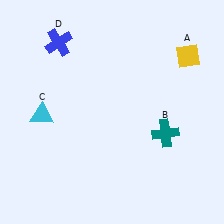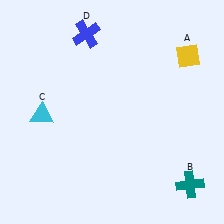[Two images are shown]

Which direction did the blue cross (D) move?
The blue cross (D) moved right.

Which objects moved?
The objects that moved are: the teal cross (B), the blue cross (D).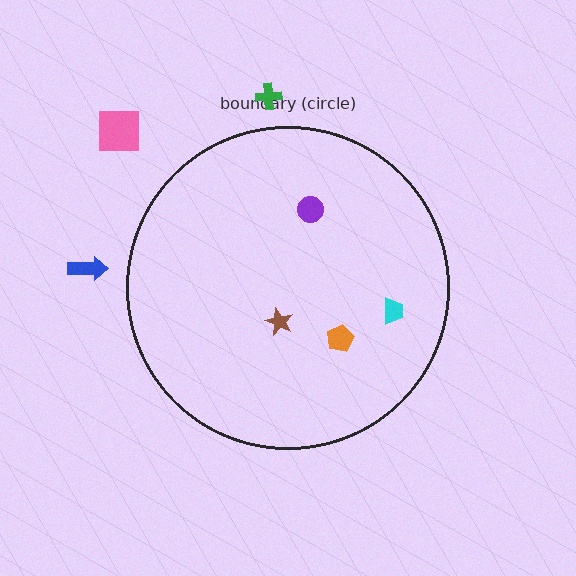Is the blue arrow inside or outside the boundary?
Outside.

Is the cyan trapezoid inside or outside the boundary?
Inside.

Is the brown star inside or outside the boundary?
Inside.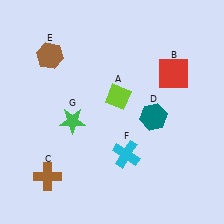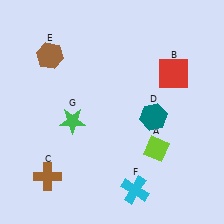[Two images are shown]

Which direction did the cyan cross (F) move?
The cyan cross (F) moved down.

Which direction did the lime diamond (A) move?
The lime diamond (A) moved down.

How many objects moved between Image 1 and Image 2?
2 objects moved between the two images.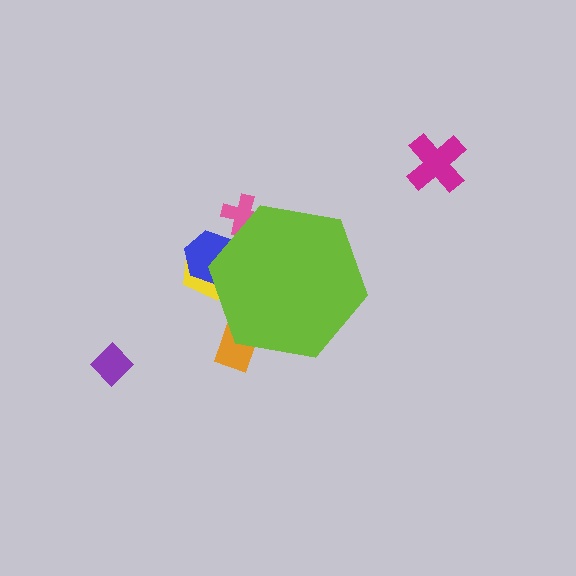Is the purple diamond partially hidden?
No, the purple diamond is fully visible.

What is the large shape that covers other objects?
A lime hexagon.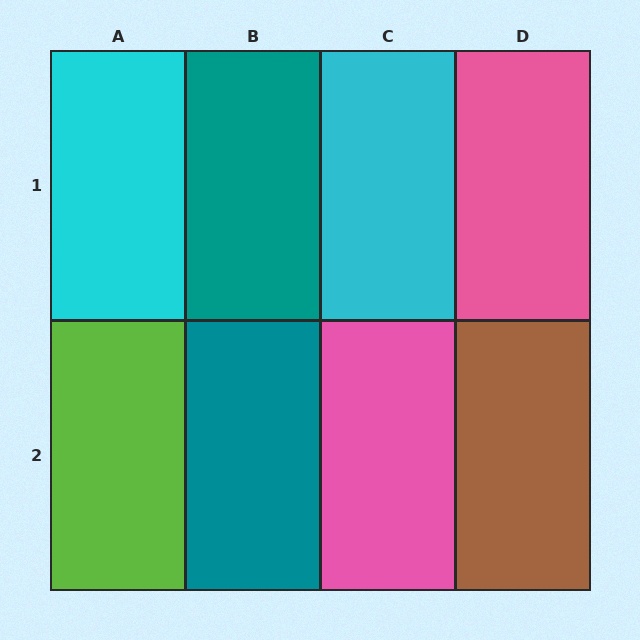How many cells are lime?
1 cell is lime.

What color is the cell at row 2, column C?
Pink.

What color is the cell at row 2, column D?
Brown.